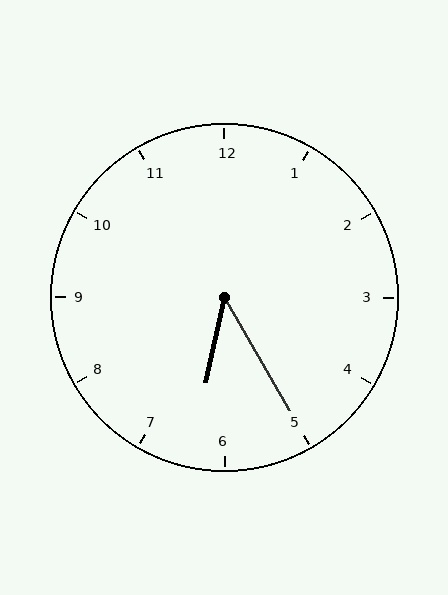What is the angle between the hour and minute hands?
Approximately 42 degrees.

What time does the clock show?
6:25.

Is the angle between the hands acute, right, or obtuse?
It is acute.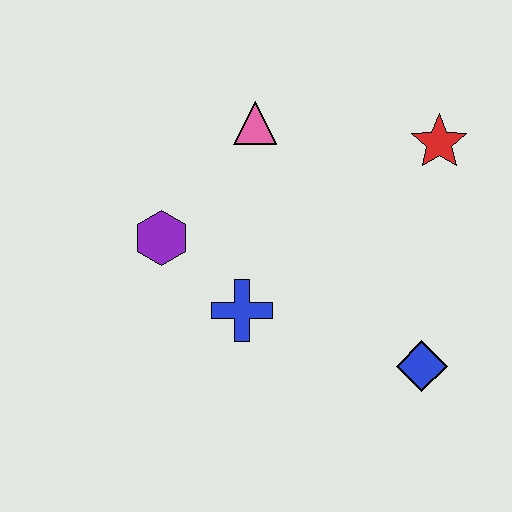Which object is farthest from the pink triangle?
The blue diamond is farthest from the pink triangle.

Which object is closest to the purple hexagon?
The blue cross is closest to the purple hexagon.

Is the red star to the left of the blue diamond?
No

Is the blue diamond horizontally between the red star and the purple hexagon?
Yes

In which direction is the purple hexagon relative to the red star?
The purple hexagon is to the left of the red star.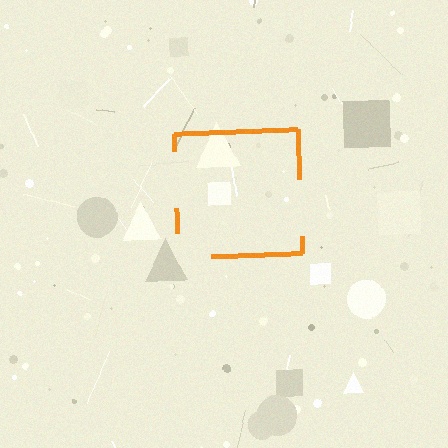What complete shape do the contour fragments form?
The contour fragments form a square.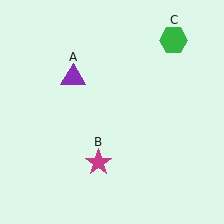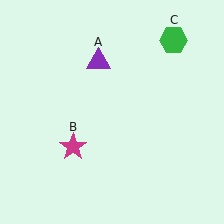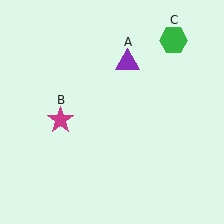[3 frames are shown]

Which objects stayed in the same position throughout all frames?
Green hexagon (object C) remained stationary.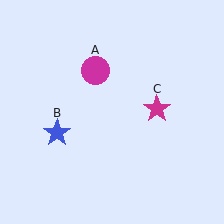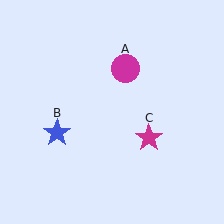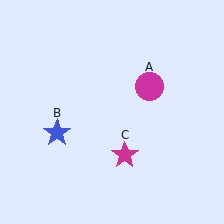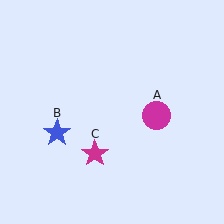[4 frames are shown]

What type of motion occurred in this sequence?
The magenta circle (object A), magenta star (object C) rotated clockwise around the center of the scene.